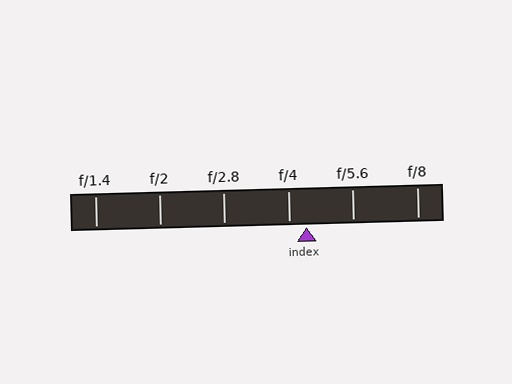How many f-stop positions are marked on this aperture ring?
There are 6 f-stop positions marked.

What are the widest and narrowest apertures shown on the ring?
The widest aperture shown is f/1.4 and the narrowest is f/8.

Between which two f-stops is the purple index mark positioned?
The index mark is between f/4 and f/5.6.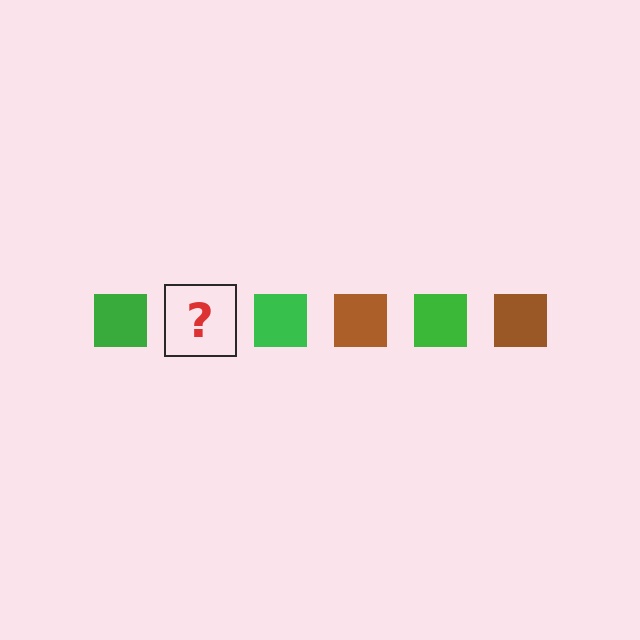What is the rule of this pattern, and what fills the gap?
The rule is that the pattern cycles through green, brown squares. The gap should be filled with a brown square.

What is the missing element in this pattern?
The missing element is a brown square.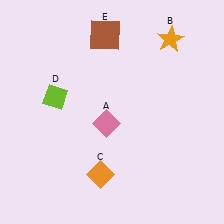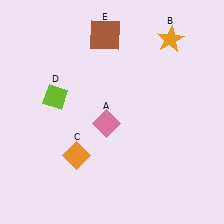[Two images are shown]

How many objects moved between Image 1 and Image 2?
1 object moved between the two images.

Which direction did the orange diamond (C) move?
The orange diamond (C) moved left.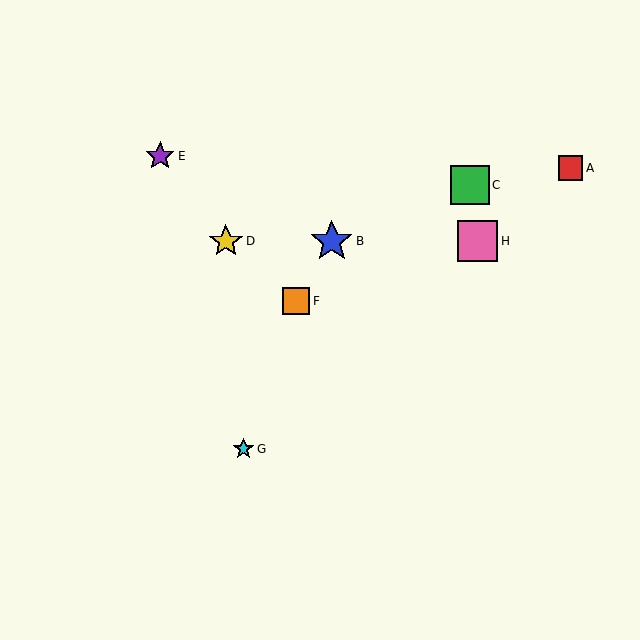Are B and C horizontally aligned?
No, B is at y≈241 and C is at y≈185.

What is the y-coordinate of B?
Object B is at y≈241.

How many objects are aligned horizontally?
3 objects (B, D, H) are aligned horizontally.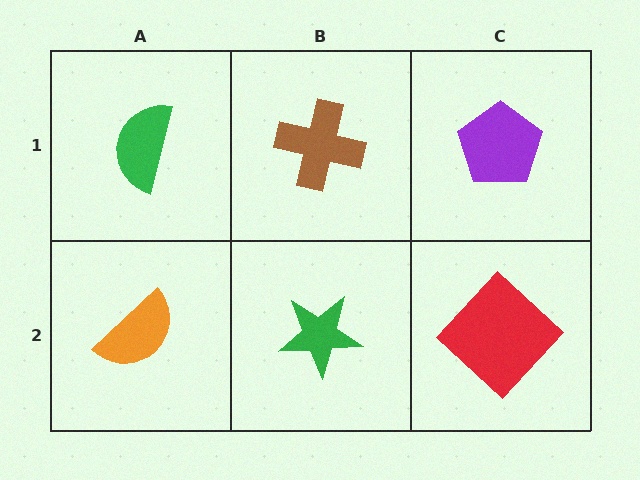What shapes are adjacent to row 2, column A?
A green semicircle (row 1, column A), a green star (row 2, column B).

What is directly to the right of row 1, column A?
A brown cross.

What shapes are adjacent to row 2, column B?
A brown cross (row 1, column B), an orange semicircle (row 2, column A), a red diamond (row 2, column C).